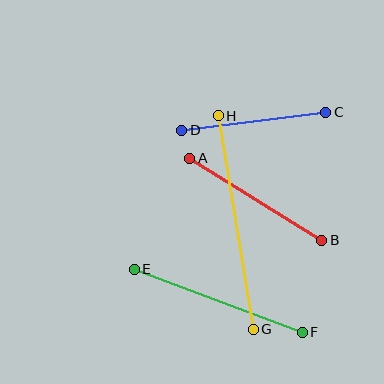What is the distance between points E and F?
The distance is approximately 179 pixels.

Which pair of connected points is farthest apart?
Points G and H are farthest apart.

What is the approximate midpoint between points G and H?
The midpoint is at approximately (236, 223) pixels.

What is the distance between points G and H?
The distance is approximately 217 pixels.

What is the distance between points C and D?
The distance is approximately 145 pixels.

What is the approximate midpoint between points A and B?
The midpoint is at approximately (256, 199) pixels.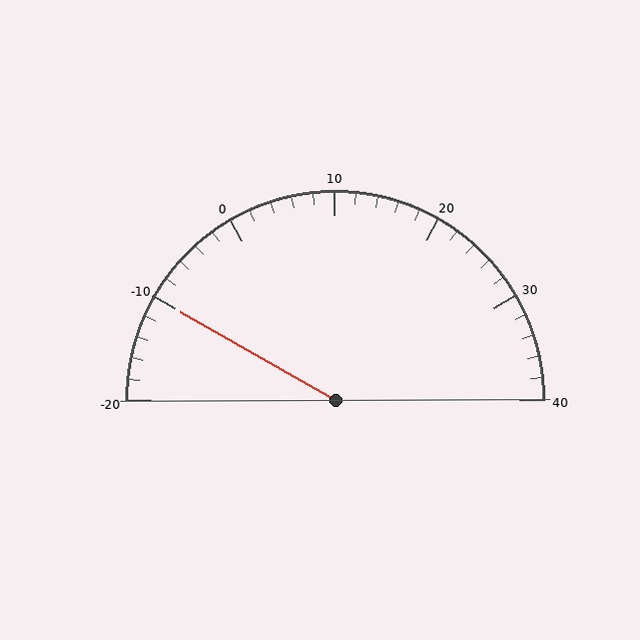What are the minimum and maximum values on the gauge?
The gauge ranges from -20 to 40.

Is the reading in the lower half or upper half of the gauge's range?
The reading is in the lower half of the range (-20 to 40).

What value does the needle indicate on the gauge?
The needle indicates approximately -10.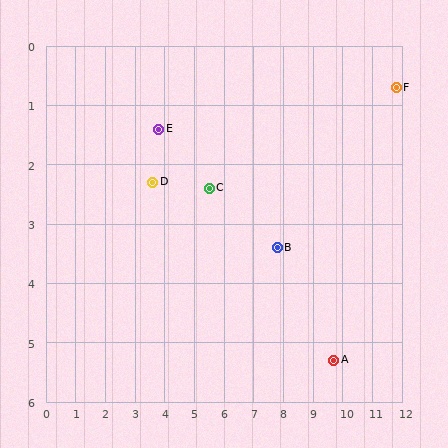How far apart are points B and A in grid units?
Points B and A are about 2.7 grid units apart.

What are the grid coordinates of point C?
Point C is at approximately (5.5, 2.4).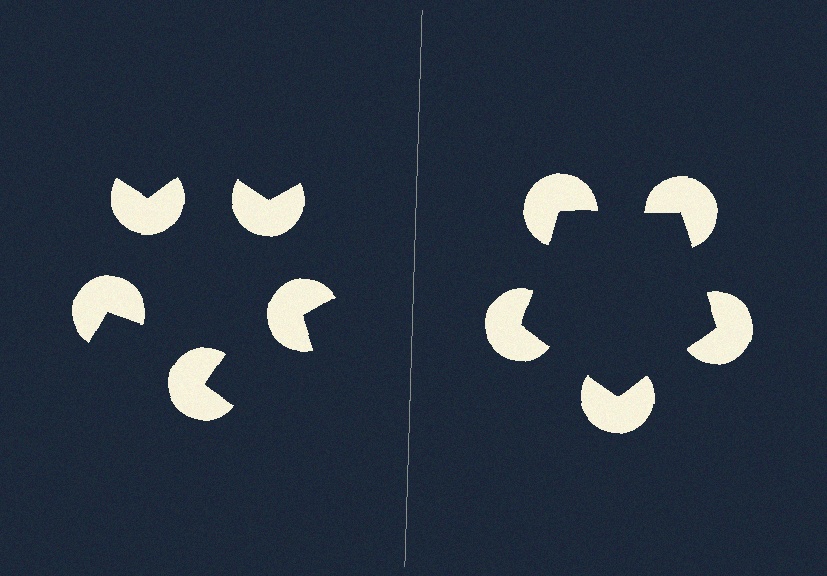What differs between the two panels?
The pac-man discs are positioned identically on both sides; only the wedge orientations differ. On the right they align to a pentagon; on the left they are misaligned.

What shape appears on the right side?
An illusory pentagon.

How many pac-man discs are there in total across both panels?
10 — 5 on each side.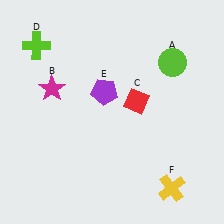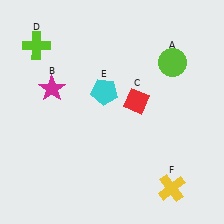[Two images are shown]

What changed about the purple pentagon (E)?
In Image 1, E is purple. In Image 2, it changed to cyan.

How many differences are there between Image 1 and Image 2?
There is 1 difference between the two images.